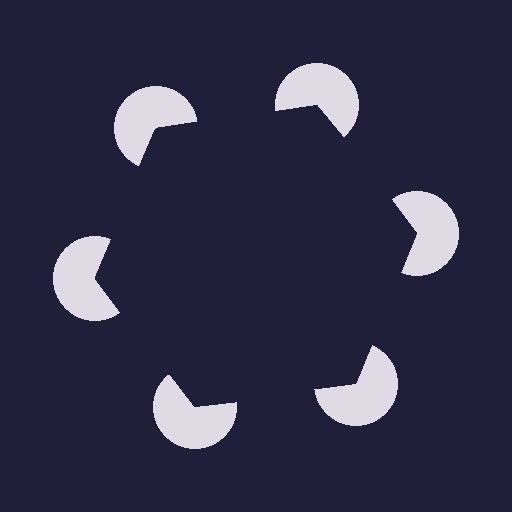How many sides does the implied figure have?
6 sides.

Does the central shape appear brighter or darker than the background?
It typically appears slightly darker than the background, even though no actual brightness change is drawn.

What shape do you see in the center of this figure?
An illusory hexagon — its edges are inferred from the aligned wedge cuts in the pac-man discs, not physically drawn.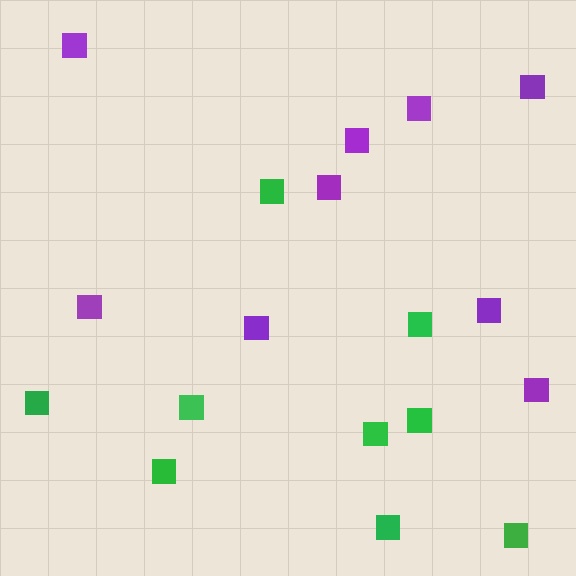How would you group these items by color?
There are 2 groups: one group of green squares (9) and one group of purple squares (9).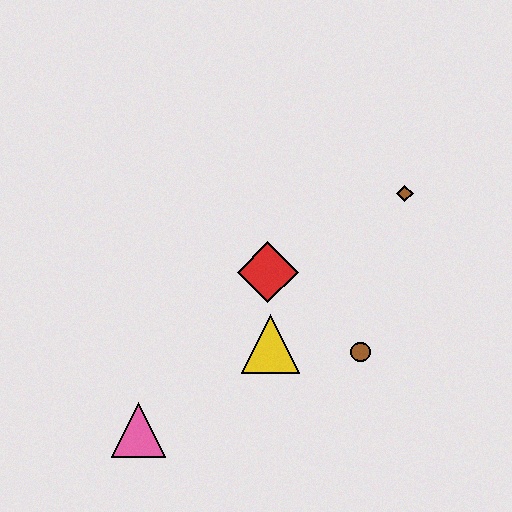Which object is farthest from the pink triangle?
The brown diamond is farthest from the pink triangle.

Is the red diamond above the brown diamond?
No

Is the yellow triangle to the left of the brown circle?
Yes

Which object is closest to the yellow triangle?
The red diamond is closest to the yellow triangle.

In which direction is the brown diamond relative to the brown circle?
The brown diamond is above the brown circle.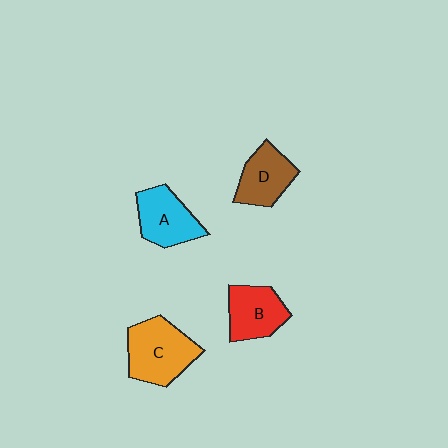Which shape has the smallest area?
Shape D (brown).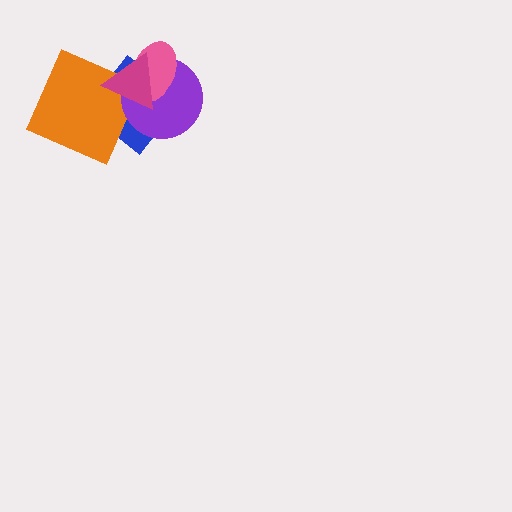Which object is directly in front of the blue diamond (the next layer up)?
The orange square is directly in front of the blue diamond.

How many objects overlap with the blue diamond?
4 objects overlap with the blue diamond.